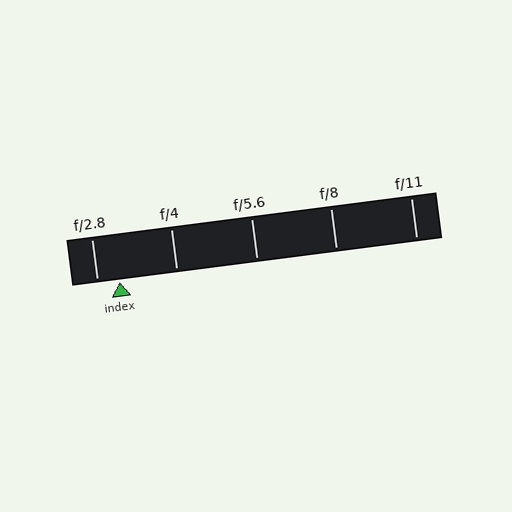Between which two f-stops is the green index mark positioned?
The index mark is between f/2.8 and f/4.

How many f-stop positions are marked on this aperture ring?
There are 5 f-stop positions marked.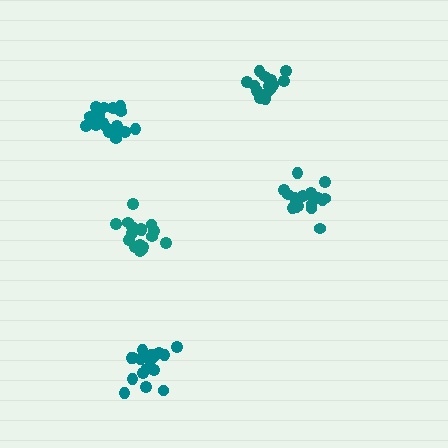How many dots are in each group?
Group 1: 17 dots, Group 2: 15 dots, Group 3: 19 dots, Group 4: 17 dots, Group 5: 20 dots (88 total).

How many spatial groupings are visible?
There are 5 spatial groupings.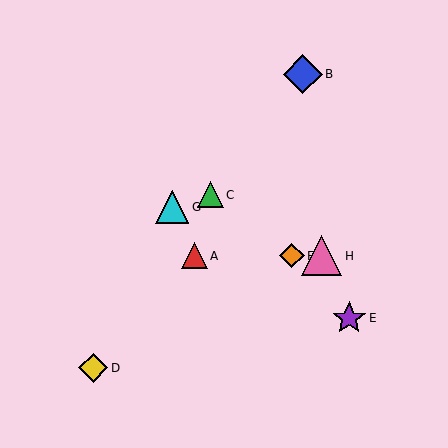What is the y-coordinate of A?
Object A is at y≈256.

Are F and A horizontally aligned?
Yes, both are at y≈256.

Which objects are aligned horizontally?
Objects A, F, H are aligned horizontally.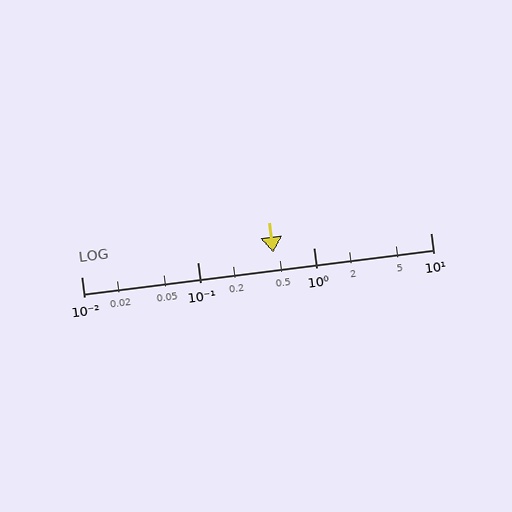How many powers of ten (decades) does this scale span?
The scale spans 3 decades, from 0.01 to 10.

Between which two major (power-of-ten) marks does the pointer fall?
The pointer is between 0.1 and 1.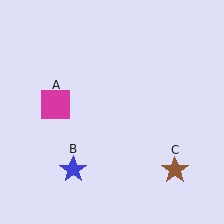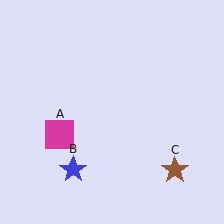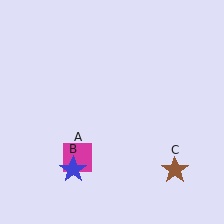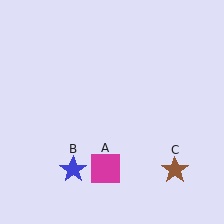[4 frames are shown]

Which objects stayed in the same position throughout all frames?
Blue star (object B) and brown star (object C) remained stationary.